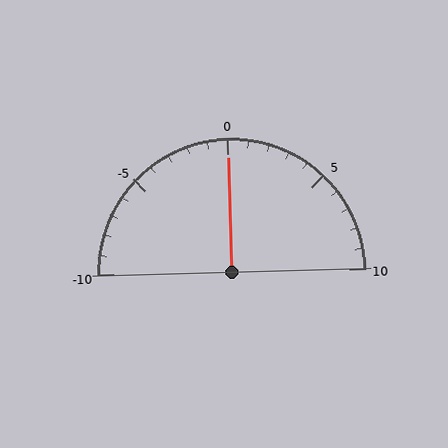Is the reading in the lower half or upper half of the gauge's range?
The reading is in the upper half of the range (-10 to 10).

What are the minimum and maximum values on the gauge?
The gauge ranges from -10 to 10.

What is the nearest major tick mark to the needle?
The nearest major tick mark is 0.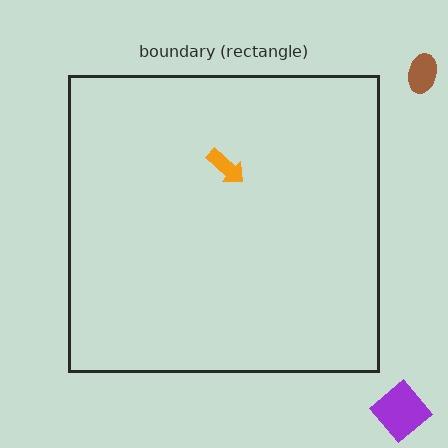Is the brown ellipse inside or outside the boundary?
Outside.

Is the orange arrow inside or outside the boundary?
Inside.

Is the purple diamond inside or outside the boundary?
Outside.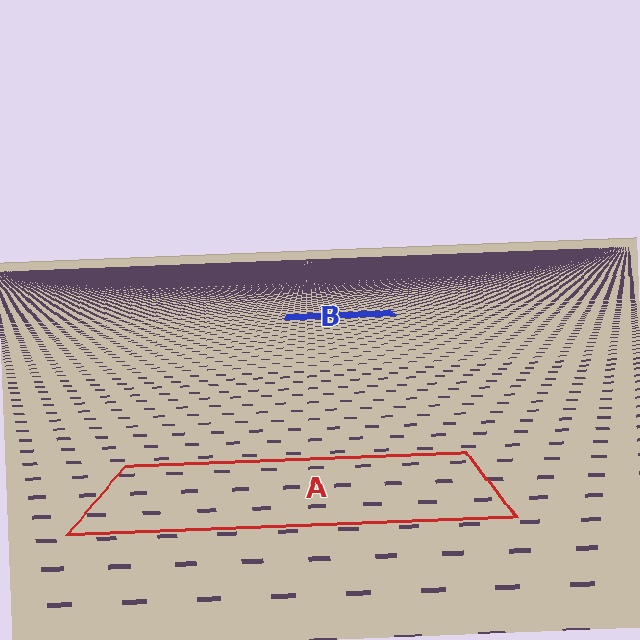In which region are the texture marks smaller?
The texture marks are smaller in region B, because it is farther away.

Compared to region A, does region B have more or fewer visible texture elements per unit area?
Region B has more texture elements per unit area — they are packed more densely because it is farther away.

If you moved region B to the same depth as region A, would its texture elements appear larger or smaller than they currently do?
They would appear larger. At a closer depth, the same texture elements are projected at a bigger on-screen size.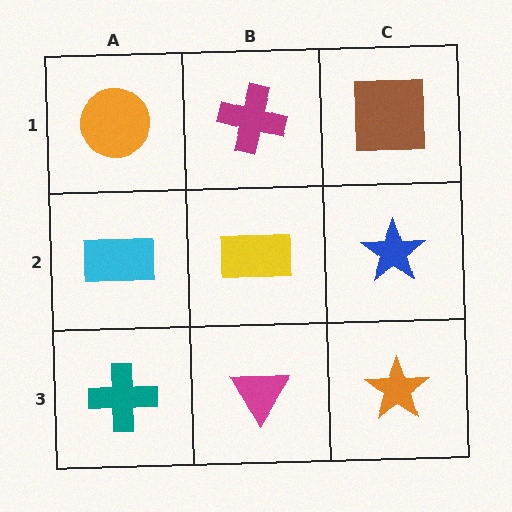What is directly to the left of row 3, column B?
A teal cross.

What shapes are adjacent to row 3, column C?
A blue star (row 2, column C), a magenta triangle (row 3, column B).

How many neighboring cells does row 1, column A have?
2.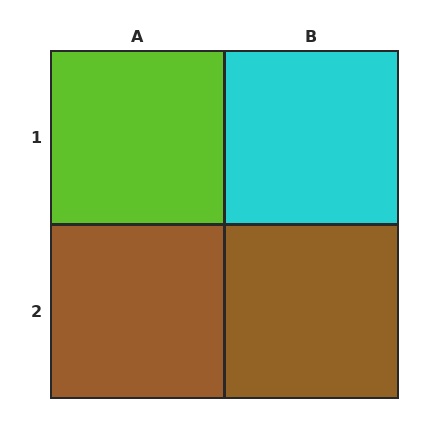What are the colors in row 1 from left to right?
Lime, cyan.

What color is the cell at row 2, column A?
Brown.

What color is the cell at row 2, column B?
Brown.